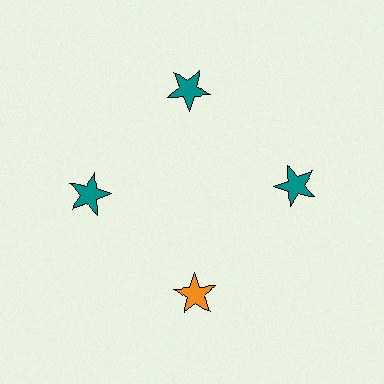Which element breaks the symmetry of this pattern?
The orange star at roughly the 6 o'clock position breaks the symmetry. All other shapes are teal stars.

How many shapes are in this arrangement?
There are 4 shapes arranged in a ring pattern.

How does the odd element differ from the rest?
It has a different color: orange instead of teal.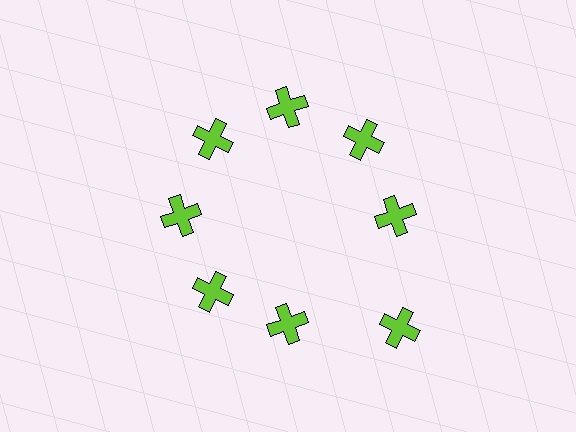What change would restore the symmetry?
The symmetry would be restored by moving it inward, back onto the ring so that all 8 crosses sit at equal angles and equal distance from the center.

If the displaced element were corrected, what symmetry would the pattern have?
It would have 8-fold rotational symmetry — the pattern would map onto itself every 45 degrees.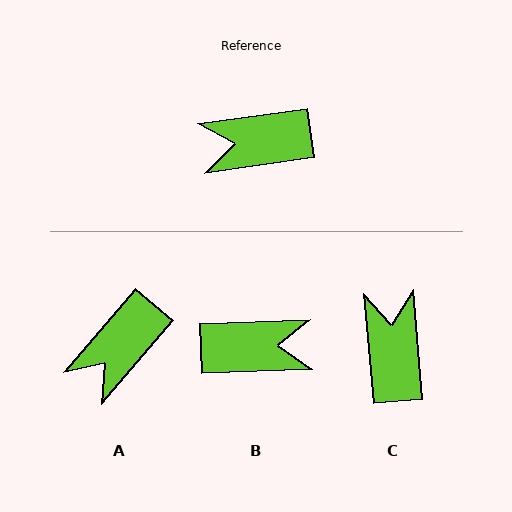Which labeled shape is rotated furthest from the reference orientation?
B, about 174 degrees away.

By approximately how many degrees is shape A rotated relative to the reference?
Approximately 41 degrees counter-clockwise.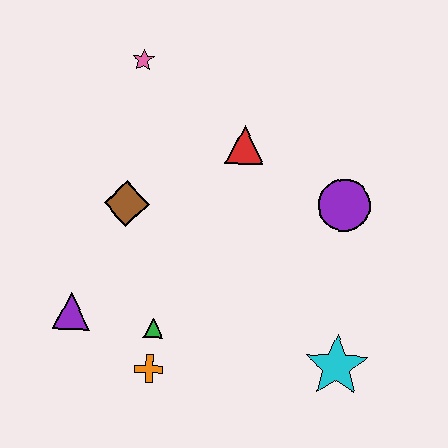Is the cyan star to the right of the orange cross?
Yes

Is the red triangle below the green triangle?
No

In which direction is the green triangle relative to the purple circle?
The green triangle is to the left of the purple circle.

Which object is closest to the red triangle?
The purple circle is closest to the red triangle.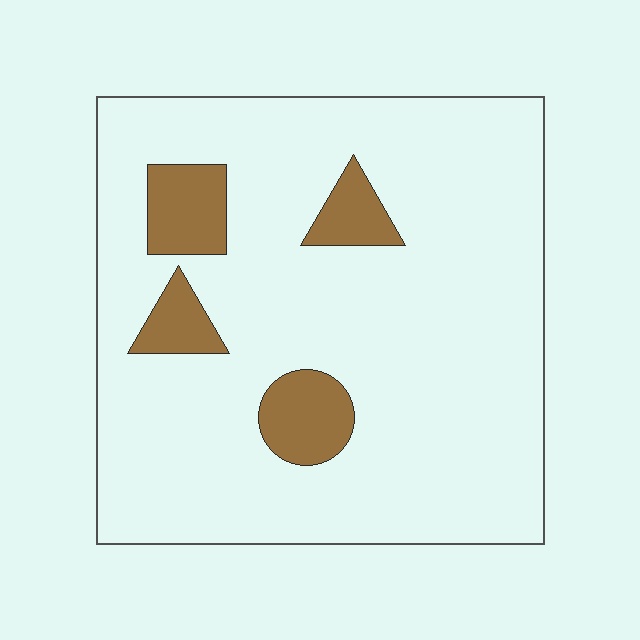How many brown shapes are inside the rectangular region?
4.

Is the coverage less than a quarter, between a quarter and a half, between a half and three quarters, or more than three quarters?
Less than a quarter.